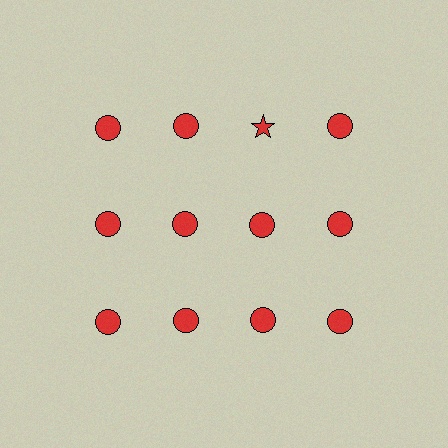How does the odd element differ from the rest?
It has a different shape: star instead of circle.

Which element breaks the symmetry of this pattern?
The red star in the top row, center column breaks the symmetry. All other shapes are red circles.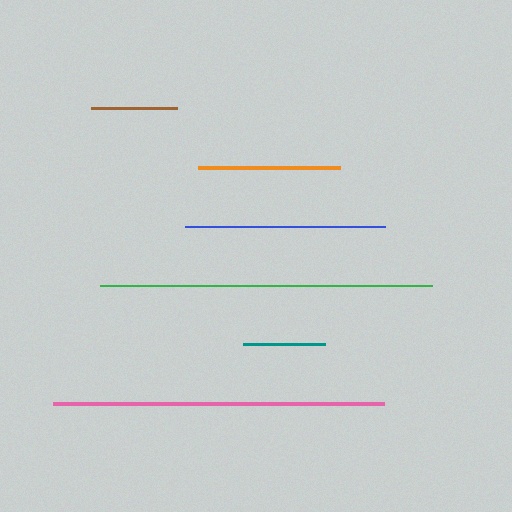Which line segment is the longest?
The green line is the longest at approximately 332 pixels.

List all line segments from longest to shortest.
From longest to shortest: green, pink, blue, orange, brown, teal.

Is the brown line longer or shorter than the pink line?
The pink line is longer than the brown line.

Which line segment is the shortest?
The teal line is the shortest at approximately 82 pixels.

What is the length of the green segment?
The green segment is approximately 332 pixels long.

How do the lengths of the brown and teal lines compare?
The brown and teal lines are approximately the same length.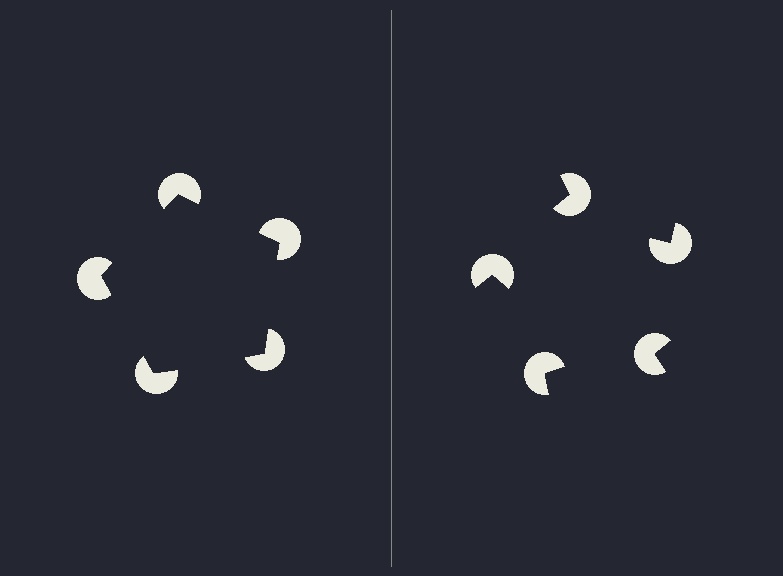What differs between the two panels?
The pac-man discs are positioned identically on both sides; only the wedge orientations differ. On the left they align to a pentagon; on the right they are misaligned.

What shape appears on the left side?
An illusory pentagon.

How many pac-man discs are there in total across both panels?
10 — 5 on each side.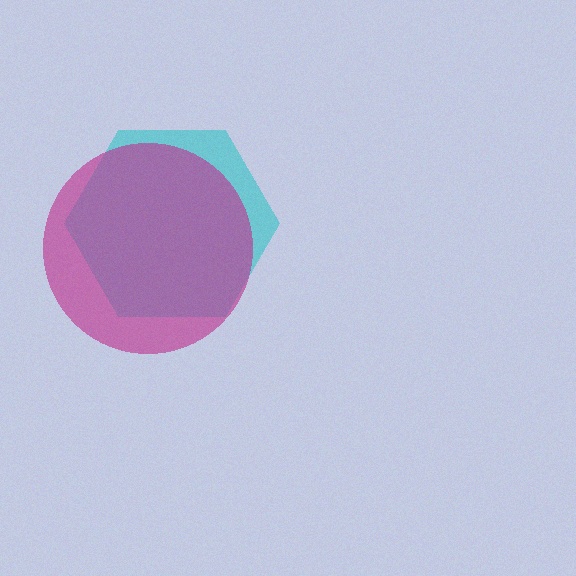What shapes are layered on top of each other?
The layered shapes are: a cyan hexagon, a magenta circle.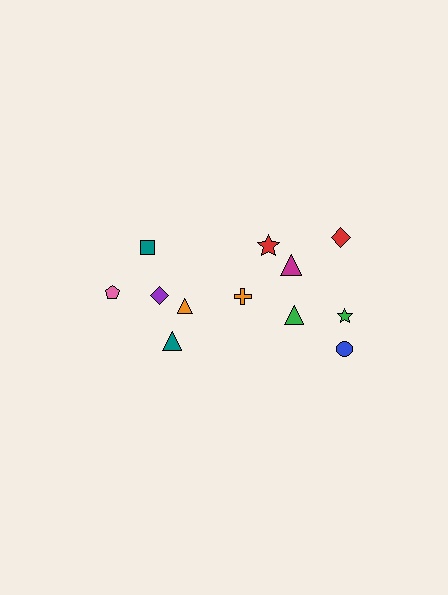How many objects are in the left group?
There are 5 objects.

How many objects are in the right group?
There are 7 objects.